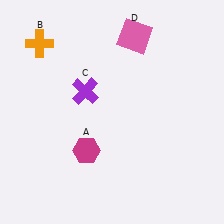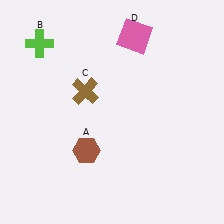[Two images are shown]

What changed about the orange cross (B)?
In Image 1, B is orange. In Image 2, it changed to lime.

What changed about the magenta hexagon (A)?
In Image 1, A is magenta. In Image 2, it changed to brown.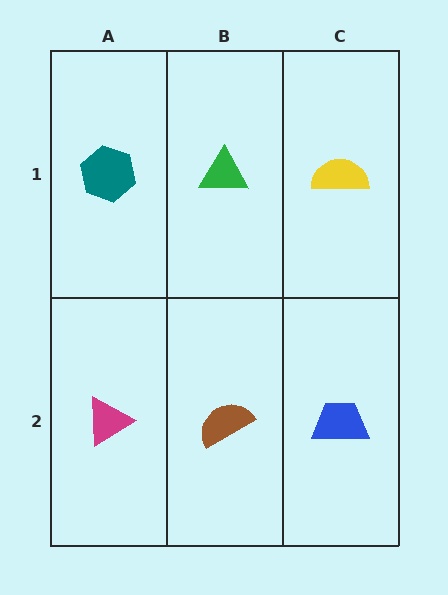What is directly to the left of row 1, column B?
A teal hexagon.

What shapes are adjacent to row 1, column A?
A magenta triangle (row 2, column A), a green triangle (row 1, column B).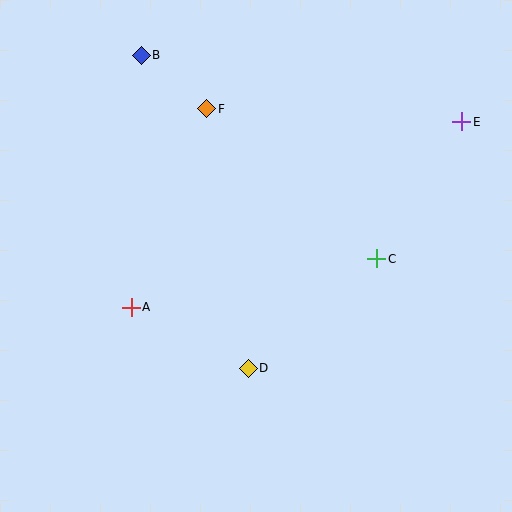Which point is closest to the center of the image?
Point D at (248, 368) is closest to the center.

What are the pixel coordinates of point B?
Point B is at (141, 55).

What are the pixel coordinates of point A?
Point A is at (131, 307).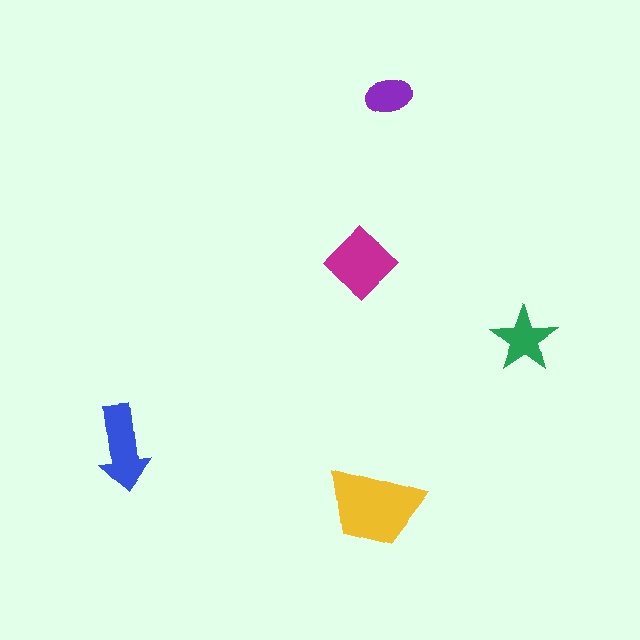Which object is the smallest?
The purple ellipse.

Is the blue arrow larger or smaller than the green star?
Larger.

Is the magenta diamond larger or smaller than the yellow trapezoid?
Smaller.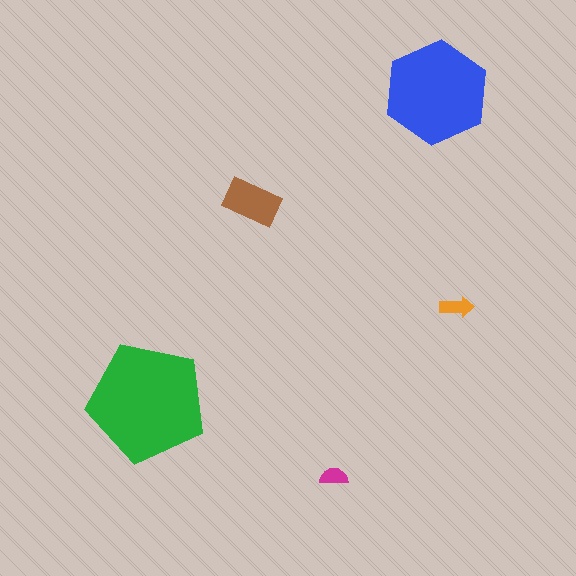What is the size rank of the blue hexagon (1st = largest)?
2nd.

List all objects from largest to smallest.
The green pentagon, the blue hexagon, the brown rectangle, the orange arrow, the magenta semicircle.